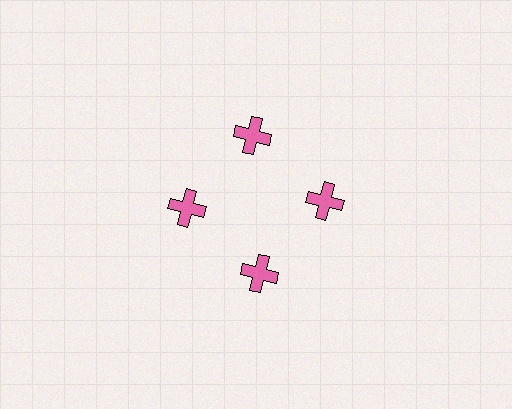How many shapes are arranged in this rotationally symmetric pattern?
There are 4 shapes, arranged in 4 groups of 1.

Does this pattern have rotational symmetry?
Yes, this pattern has 4-fold rotational symmetry. It looks the same after rotating 90 degrees around the center.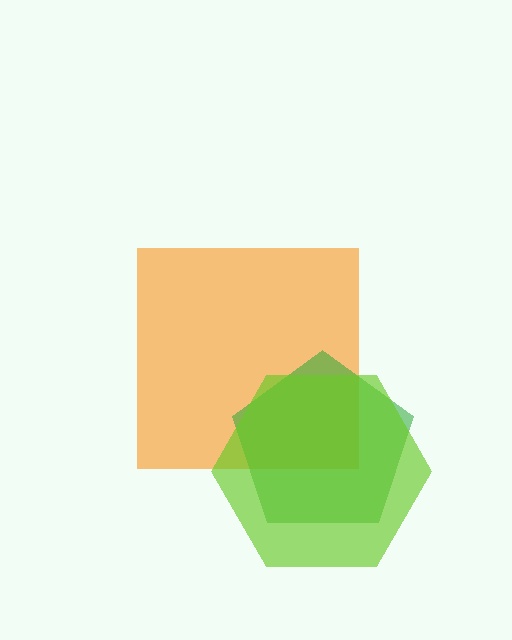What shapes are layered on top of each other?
The layered shapes are: an orange square, a green pentagon, a lime hexagon.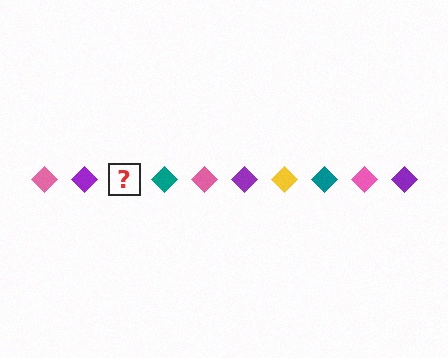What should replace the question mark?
The question mark should be replaced with a yellow diamond.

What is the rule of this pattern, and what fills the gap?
The rule is that the pattern cycles through pink, purple, yellow, teal diamonds. The gap should be filled with a yellow diamond.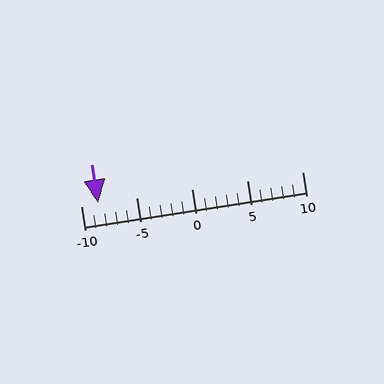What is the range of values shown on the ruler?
The ruler shows values from -10 to 10.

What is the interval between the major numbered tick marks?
The major tick marks are spaced 5 units apart.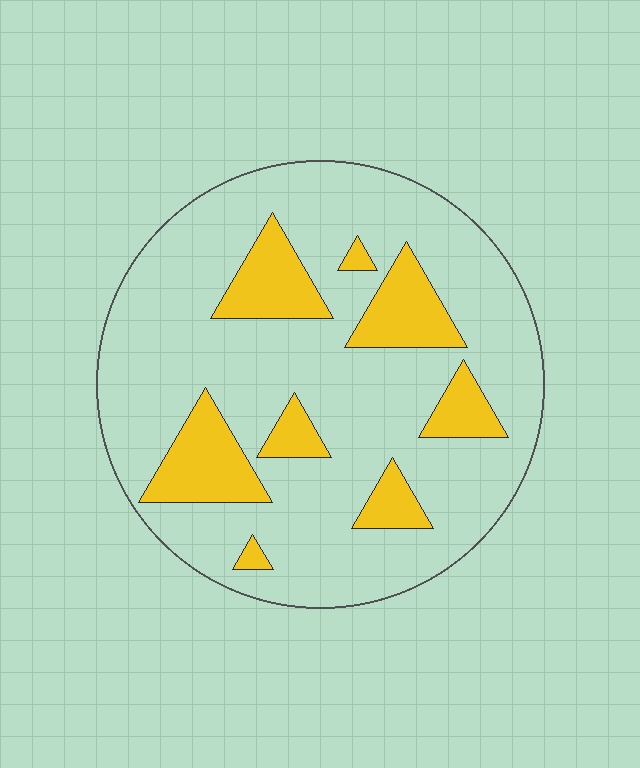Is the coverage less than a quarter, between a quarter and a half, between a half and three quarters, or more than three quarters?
Less than a quarter.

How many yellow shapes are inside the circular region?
8.